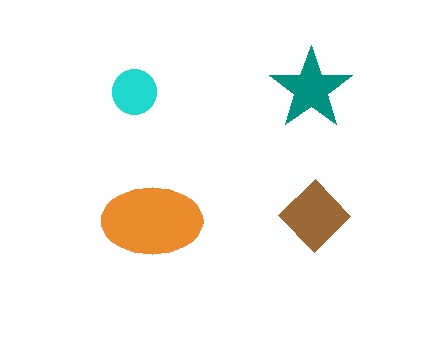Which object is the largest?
The orange ellipse.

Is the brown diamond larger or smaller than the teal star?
Larger.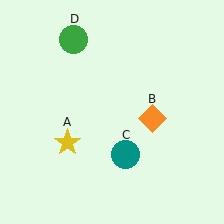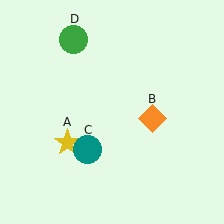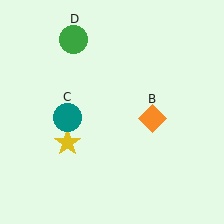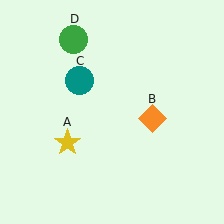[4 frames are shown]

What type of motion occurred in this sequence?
The teal circle (object C) rotated clockwise around the center of the scene.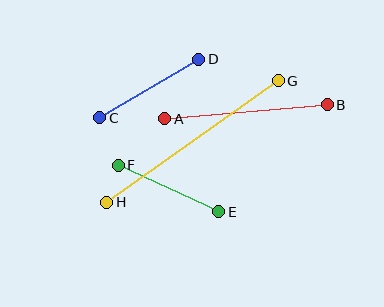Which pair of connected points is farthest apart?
Points G and H are farthest apart.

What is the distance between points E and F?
The distance is approximately 110 pixels.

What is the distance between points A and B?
The distance is approximately 164 pixels.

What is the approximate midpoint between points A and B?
The midpoint is at approximately (246, 112) pixels.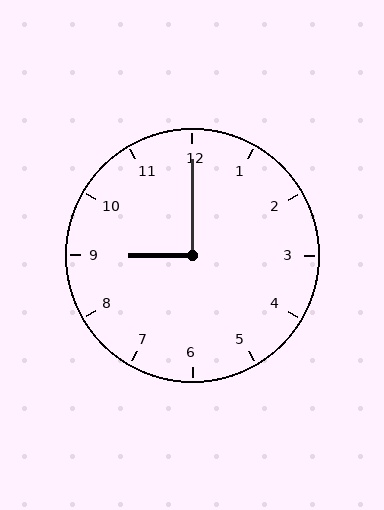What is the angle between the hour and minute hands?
Approximately 90 degrees.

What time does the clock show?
9:00.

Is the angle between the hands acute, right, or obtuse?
It is right.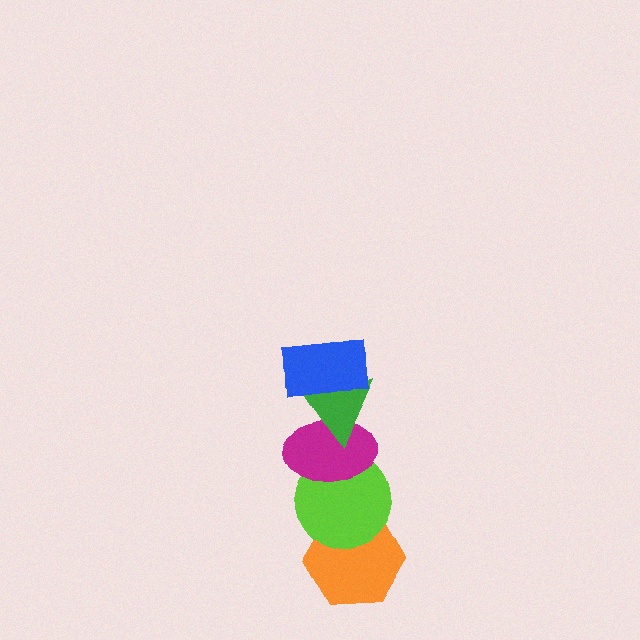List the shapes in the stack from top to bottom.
From top to bottom: the blue rectangle, the green triangle, the magenta ellipse, the lime circle, the orange hexagon.